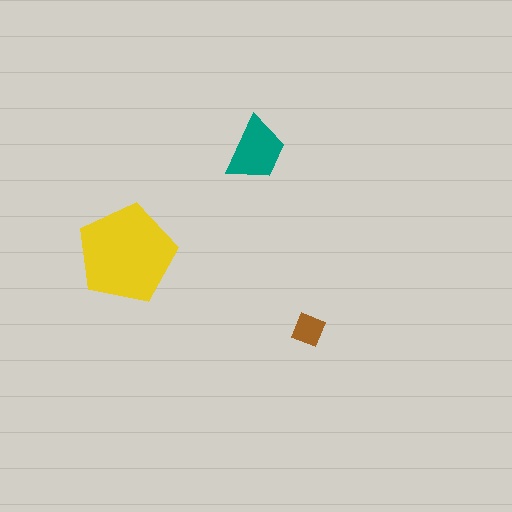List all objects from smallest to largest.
The brown square, the teal trapezoid, the yellow pentagon.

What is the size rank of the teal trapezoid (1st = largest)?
2nd.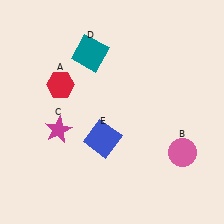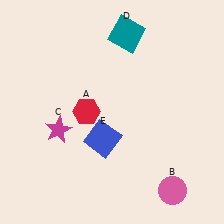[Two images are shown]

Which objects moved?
The objects that moved are: the red hexagon (A), the pink circle (B), the teal square (D).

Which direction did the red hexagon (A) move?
The red hexagon (A) moved down.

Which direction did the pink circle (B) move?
The pink circle (B) moved down.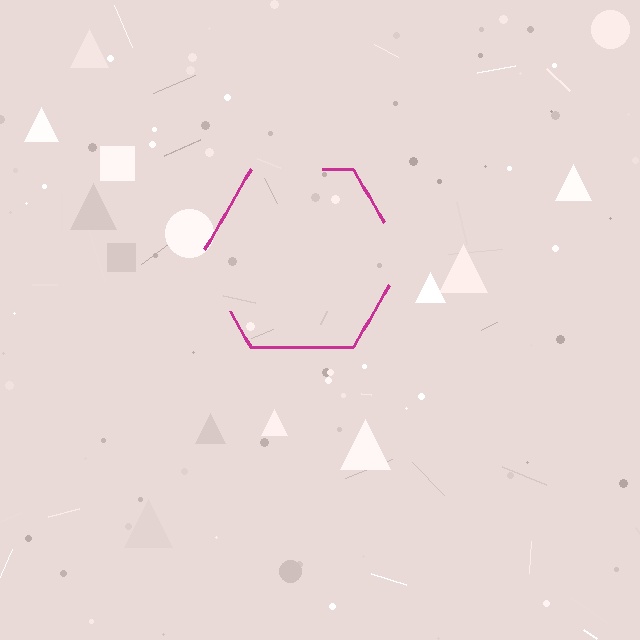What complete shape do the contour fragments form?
The contour fragments form a hexagon.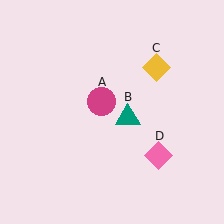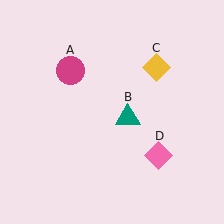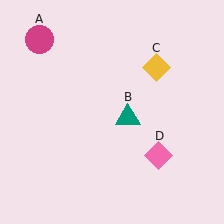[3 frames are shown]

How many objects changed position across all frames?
1 object changed position: magenta circle (object A).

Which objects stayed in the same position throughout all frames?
Teal triangle (object B) and yellow diamond (object C) and pink diamond (object D) remained stationary.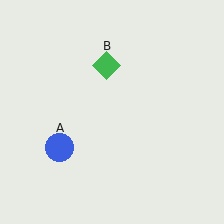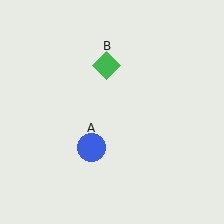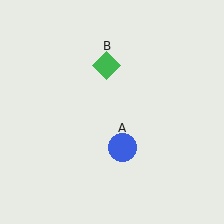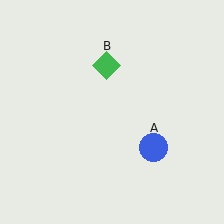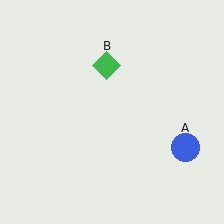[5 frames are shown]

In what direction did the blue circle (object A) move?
The blue circle (object A) moved right.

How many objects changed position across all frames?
1 object changed position: blue circle (object A).